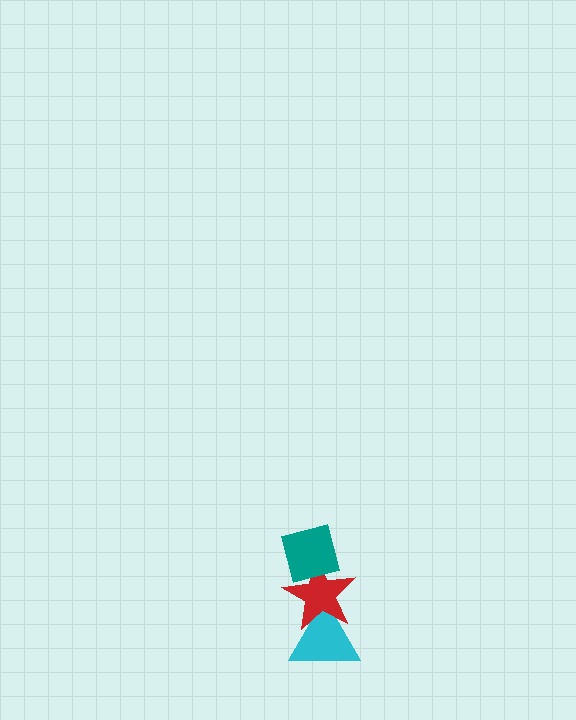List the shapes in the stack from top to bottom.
From top to bottom: the teal square, the red star, the cyan triangle.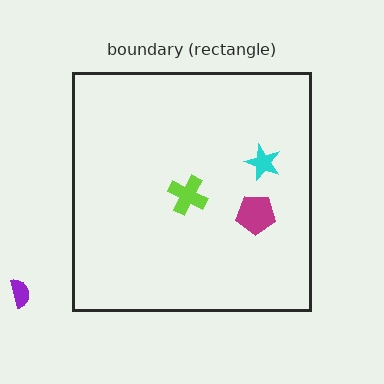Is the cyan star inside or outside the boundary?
Inside.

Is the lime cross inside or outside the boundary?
Inside.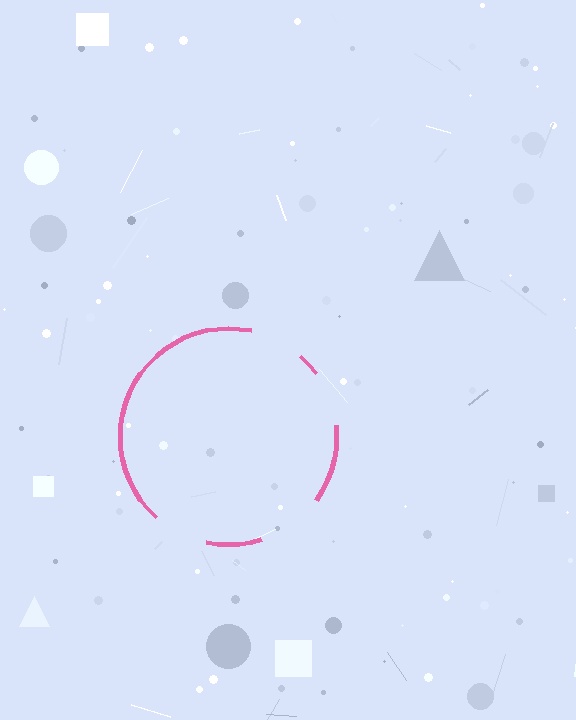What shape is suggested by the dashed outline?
The dashed outline suggests a circle.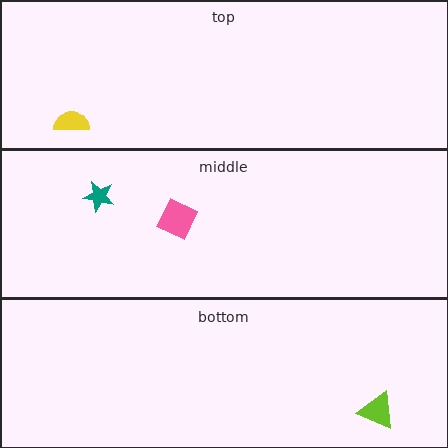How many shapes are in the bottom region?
1.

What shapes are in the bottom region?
The lime triangle.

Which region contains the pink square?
The middle region.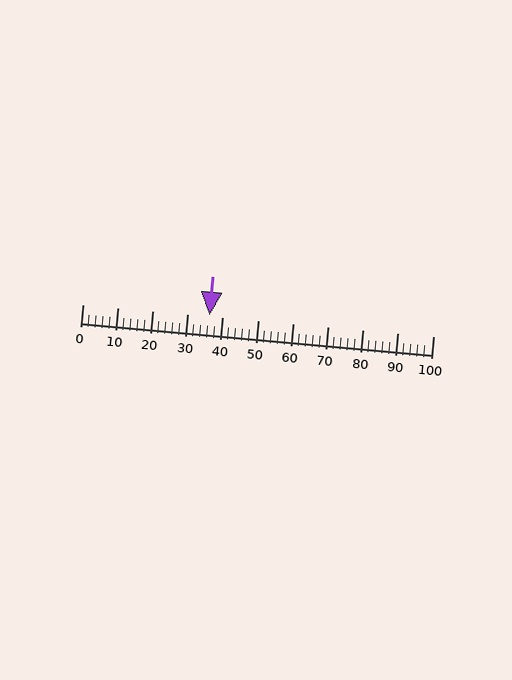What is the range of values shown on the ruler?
The ruler shows values from 0 to 100.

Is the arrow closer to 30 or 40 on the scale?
The arrow is closer to 40.